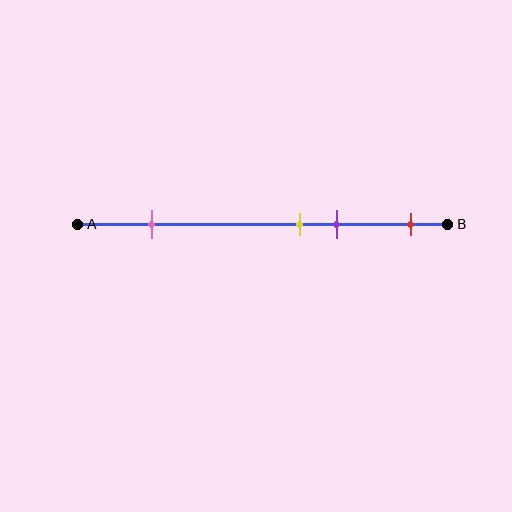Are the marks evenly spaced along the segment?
No, the marks are not evenly spaced.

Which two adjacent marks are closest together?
The yellow and purple marks are the closest adjacent pair.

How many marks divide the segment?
There are 4 marks dividing the segment.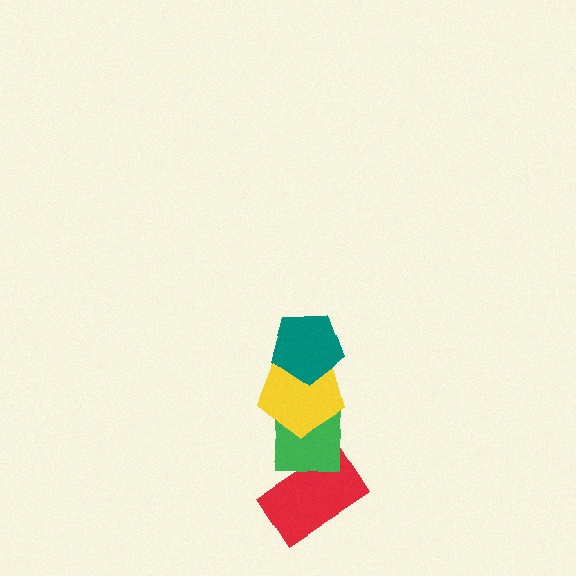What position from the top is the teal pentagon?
The teal pentagon is 1st from the top.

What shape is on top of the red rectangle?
The green square is on top of the red rectangle.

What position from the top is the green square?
The green square is 3rd from the top.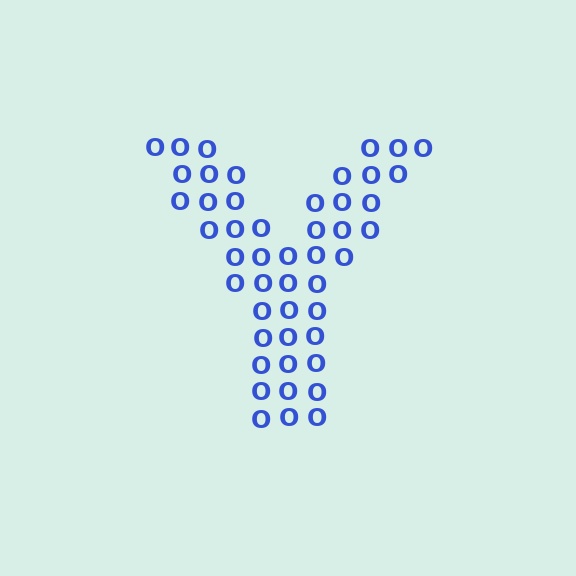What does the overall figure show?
The overall figure shows the letter Y.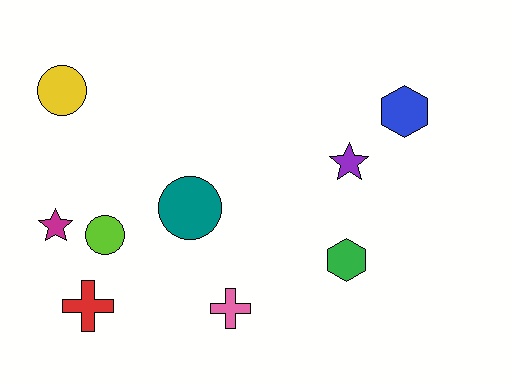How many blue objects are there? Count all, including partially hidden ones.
There is 1 blue object.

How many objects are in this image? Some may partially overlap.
There are 9 objects.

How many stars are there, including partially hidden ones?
There are 2 stars.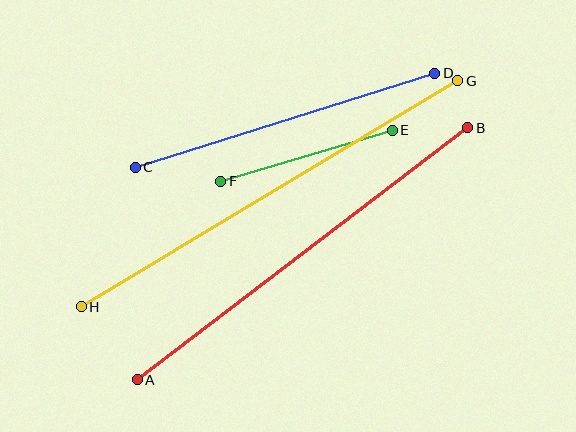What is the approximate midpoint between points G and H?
The midpoint is at approximately (270, 194) pixels.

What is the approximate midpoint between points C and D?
The midpoint is at approximately (285, 120) pixels.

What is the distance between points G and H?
The distance is approximately 439 pixels.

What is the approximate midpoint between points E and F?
The midpoint is at approximately (306, 156) pixels.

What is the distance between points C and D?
The distance is approximately 314 pixels.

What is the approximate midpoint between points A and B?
The midpoint is at approximately (303, 254) pixels.